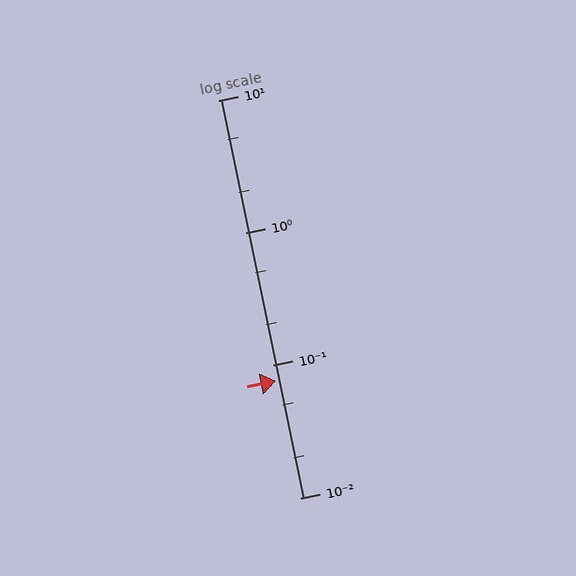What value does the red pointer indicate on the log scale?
The pointer indicates approximately 0.076.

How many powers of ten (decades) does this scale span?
The scale spans 3 decades, from 0.01 to 10.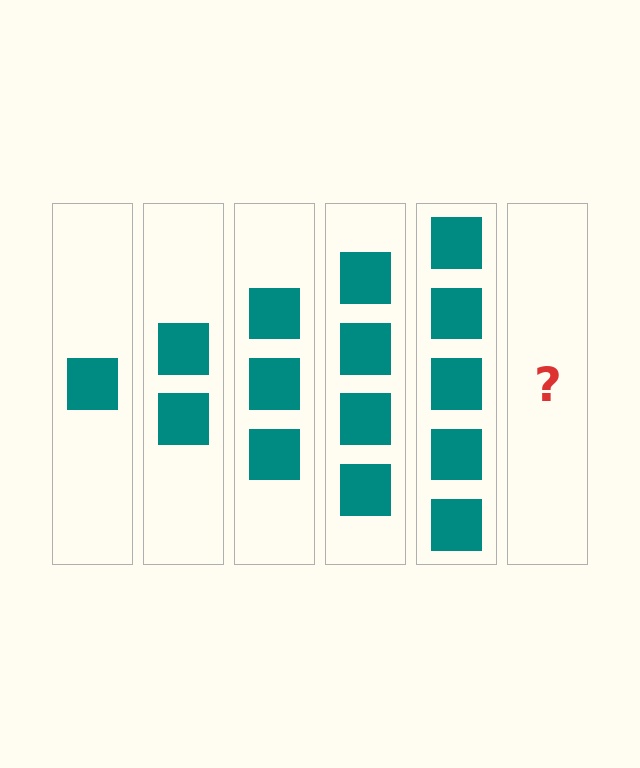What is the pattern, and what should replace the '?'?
The pattern is that each step adds one more square. The '?' should be 6 squares.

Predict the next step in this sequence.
The next step is 6 squares.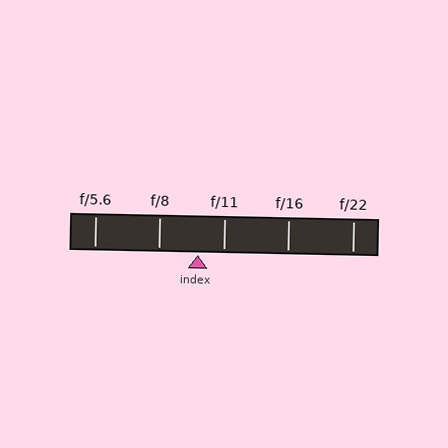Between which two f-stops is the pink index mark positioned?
The index mark is between f/8 and f/11.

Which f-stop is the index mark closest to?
The index mark is closest to f/11.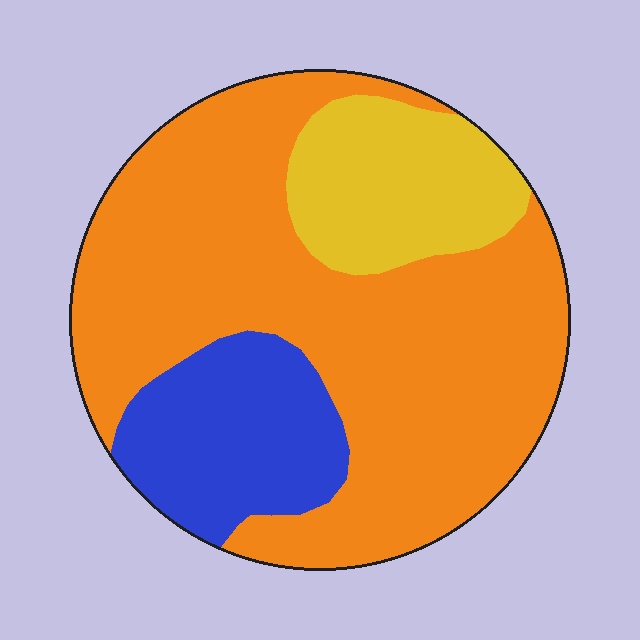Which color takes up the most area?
Orange, at roughly 65%.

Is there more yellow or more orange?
Orange.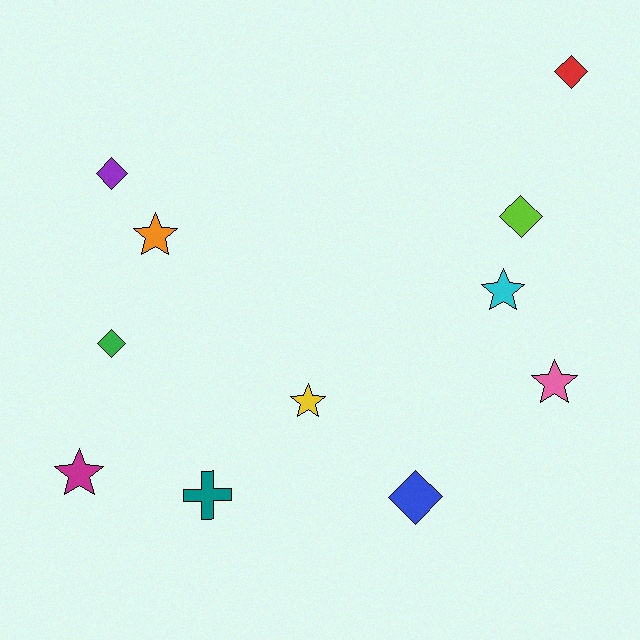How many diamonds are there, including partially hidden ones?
There are 5 diamonds.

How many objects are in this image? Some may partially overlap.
There are 11 objects.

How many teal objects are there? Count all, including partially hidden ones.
There is 1 teal object.